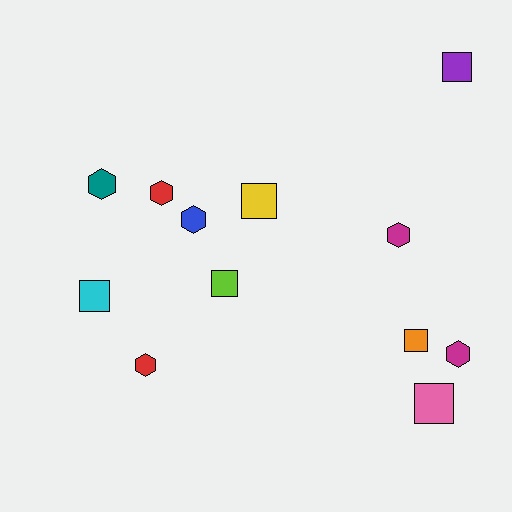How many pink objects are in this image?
There is 1 pink object.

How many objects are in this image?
There are 12 objects.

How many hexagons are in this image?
There are 6 hexagons.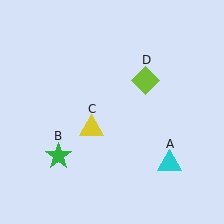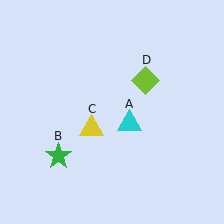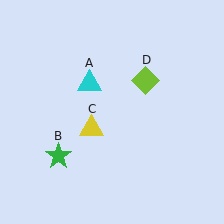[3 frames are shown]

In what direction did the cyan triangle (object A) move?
The cyan triangle (object A) moved up and to the left.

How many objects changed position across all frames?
1 object changed position: cyan triangle (object A).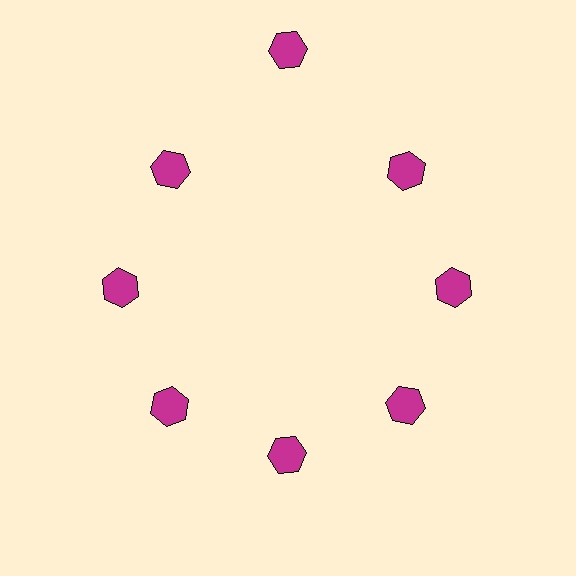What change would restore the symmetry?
The symmetry would be restored by moving it inward, back onto the ring so that all 8 hexagons sit at equal angles and equal distance from the center.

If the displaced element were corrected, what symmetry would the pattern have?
It would have 8-fold rotational symmetry — the pattern would map onto itself every 45 degrees.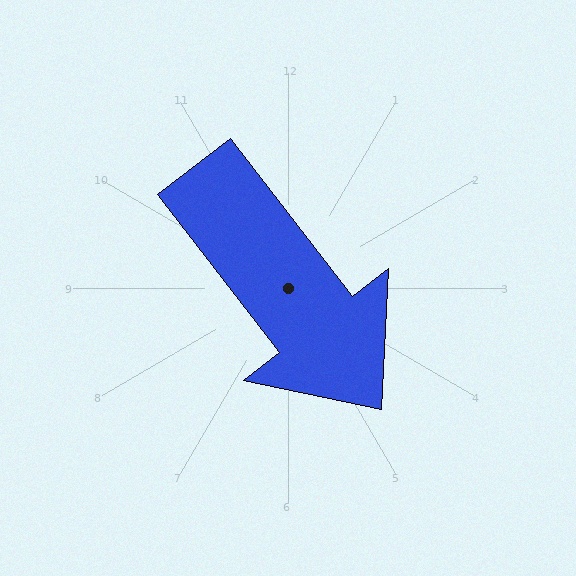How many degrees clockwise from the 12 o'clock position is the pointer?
Approximately 142 degrees.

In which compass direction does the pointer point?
Southeast.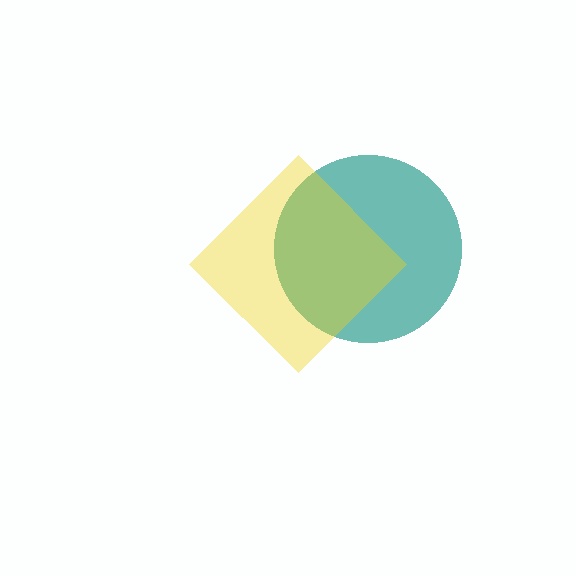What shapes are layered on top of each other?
The layered shapes are: a teal circle, a yellow diamond.